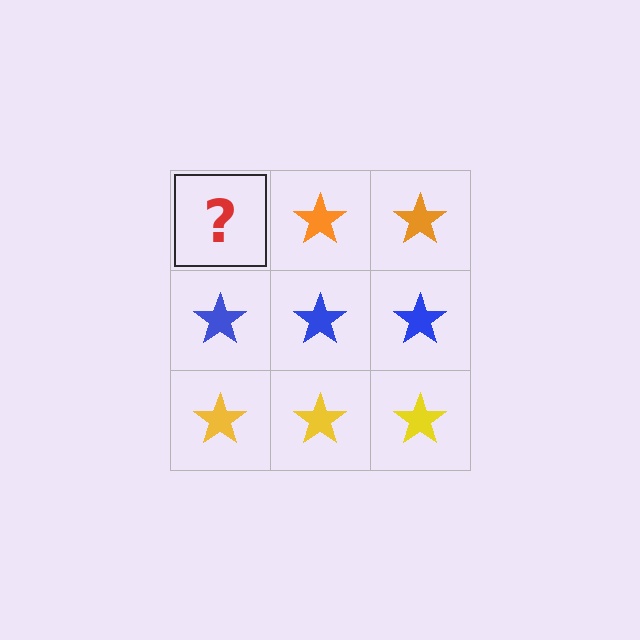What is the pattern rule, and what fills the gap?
The rule is that each row has a consistent color. The gap should be filled with an orange star.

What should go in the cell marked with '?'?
The missing cell should contain an orange star.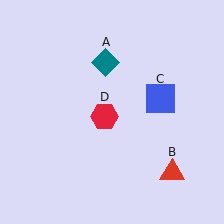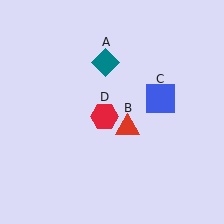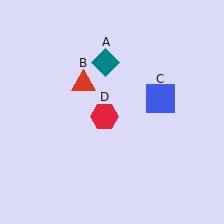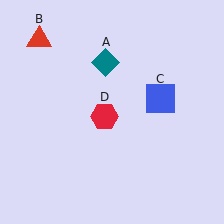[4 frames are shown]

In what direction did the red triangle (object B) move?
The red triangle (object B) moved up and to the left.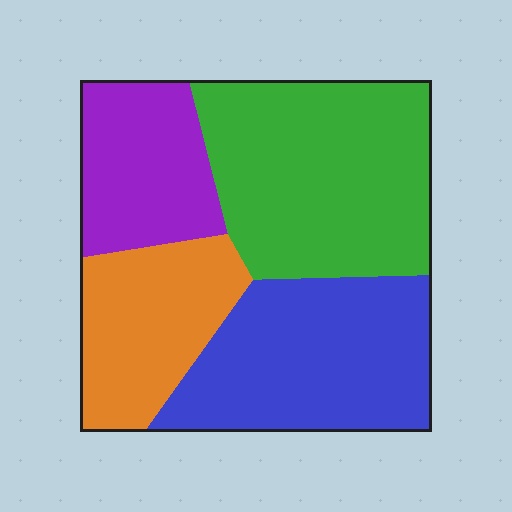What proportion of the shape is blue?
Blue takes up about one quarter (1/4) of the shape.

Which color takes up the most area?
Green, at roughly 35%.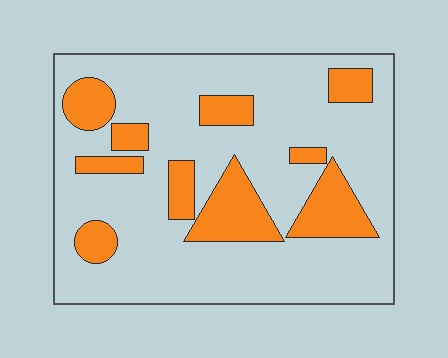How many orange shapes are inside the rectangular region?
10.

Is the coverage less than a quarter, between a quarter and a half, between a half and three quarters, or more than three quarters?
Less than a quarter.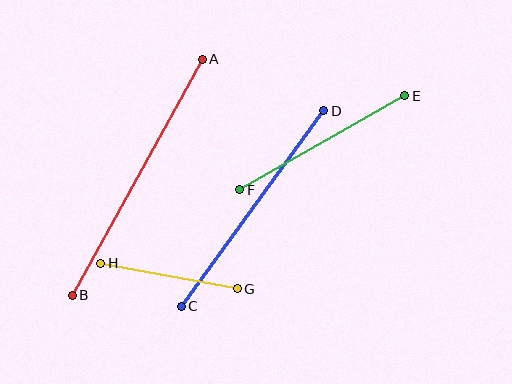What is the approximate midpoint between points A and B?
The midpoint is at approximately (137, 177) pixels.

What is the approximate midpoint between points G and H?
The midpoint is at approximately (169, 276) pixels.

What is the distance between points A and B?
The distance is approximately 269 pixels.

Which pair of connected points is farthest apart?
Points A and B are farthest apart.